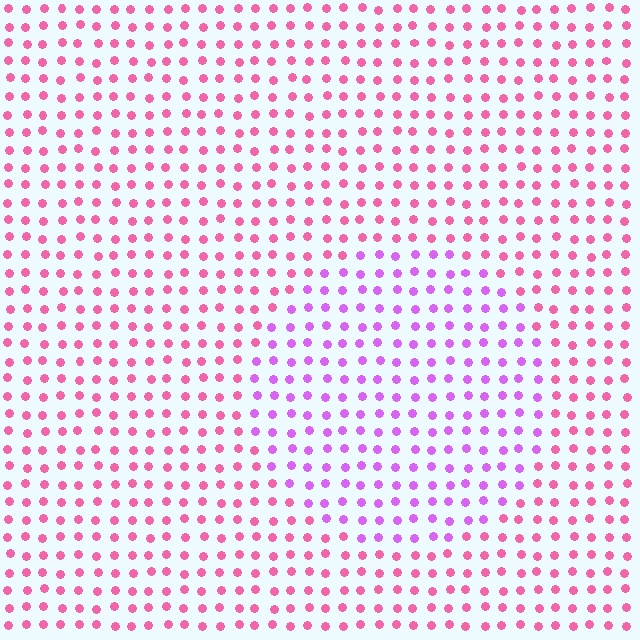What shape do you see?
I see a circle.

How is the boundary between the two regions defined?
The boundary is defined purely by a slight shift in hue (about 42 degrees). Spacing, size, and orientation are identical on both sides.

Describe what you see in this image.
The image is filled with small pink elements in a uniform arrangement. A circle-shaped region is visible where the elements are tinted to a slightly different hue, forming a subtle color boundary.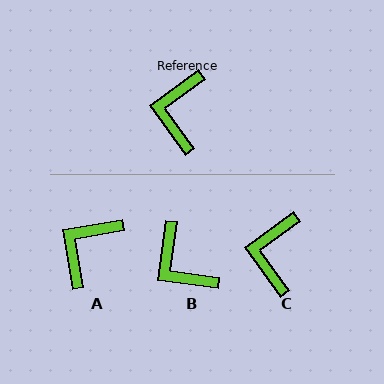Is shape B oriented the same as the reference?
No, it is off by about 46 degrees.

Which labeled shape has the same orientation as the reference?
C.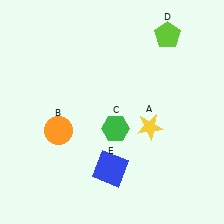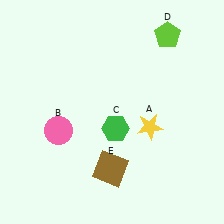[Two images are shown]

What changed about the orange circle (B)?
In Image 1, B is orange. In Image 2, it changed to pink.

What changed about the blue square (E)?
In Image 1, E is blue. In Image 2, it changed to brown.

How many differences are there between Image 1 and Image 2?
There are 2 differences between the two images.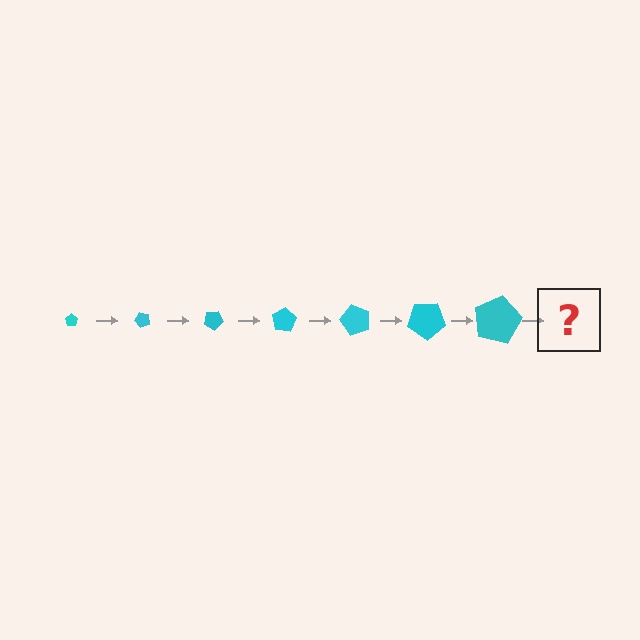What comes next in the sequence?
The next element should be a pentagon, larger than the previous one and rotated 350 degrees from the start.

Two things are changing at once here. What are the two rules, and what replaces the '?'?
The two rules are that the pentagon grows larger each step and it rotates 50 degrees each step. The '?' should be a pentagon, larger than the previous one and rotated 350 degrees from the start.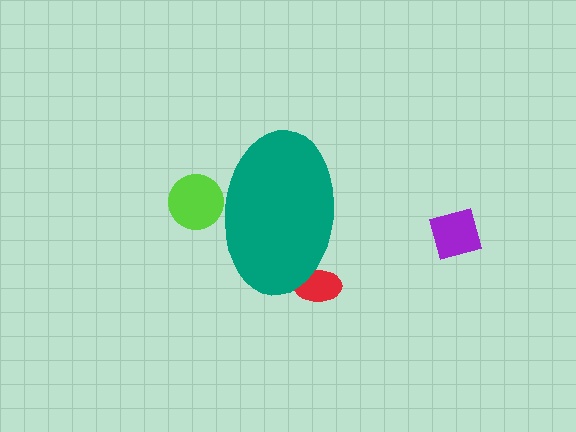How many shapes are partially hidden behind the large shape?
2 shapes are partially hidden.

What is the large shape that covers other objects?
A teal ellipse.